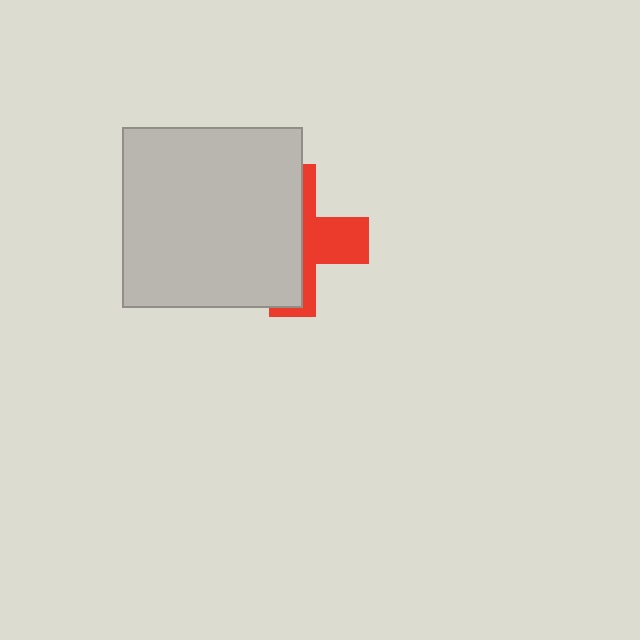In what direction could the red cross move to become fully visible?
The red cross could move right. That would shift it out from behind the light gray square entirely.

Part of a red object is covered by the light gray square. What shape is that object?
It is a cross.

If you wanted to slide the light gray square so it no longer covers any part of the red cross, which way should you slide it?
Slide it left — that is the most direct way to separate the two shapes.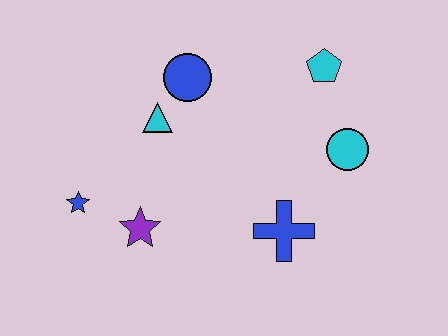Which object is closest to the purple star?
The blue star is closest to the purple star.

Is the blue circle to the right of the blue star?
Yes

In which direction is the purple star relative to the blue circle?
The purple star is below the blue circle.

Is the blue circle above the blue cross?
Yes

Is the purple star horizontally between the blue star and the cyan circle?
Yes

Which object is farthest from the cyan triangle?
The cyan circle is farthest from the cyan triangle.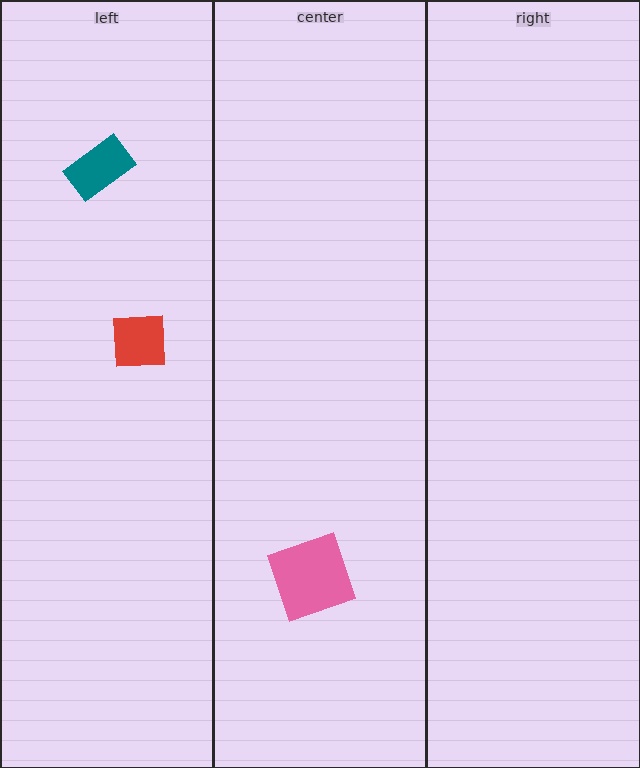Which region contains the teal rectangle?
The left region.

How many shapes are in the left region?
2.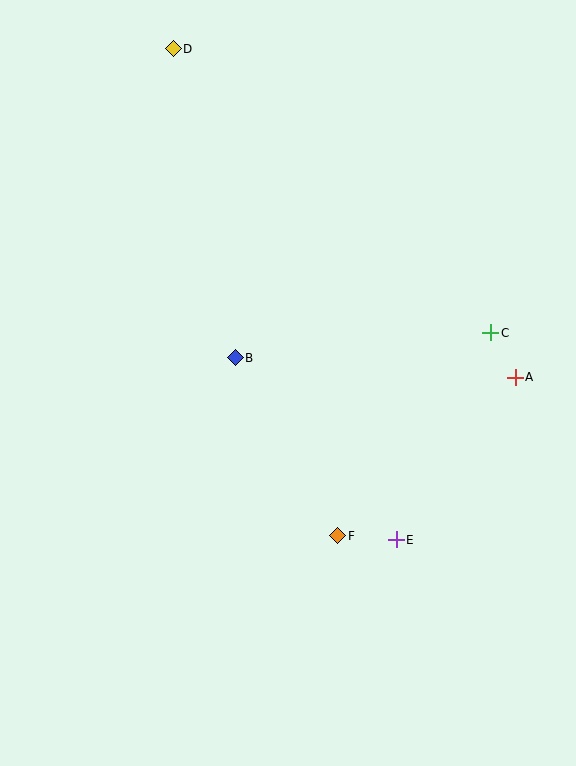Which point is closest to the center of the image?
Point B at (235, 358) is closest to the center.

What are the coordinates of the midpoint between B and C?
The midpoint between B and C is at (363, 345).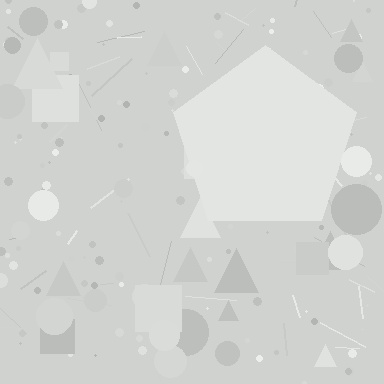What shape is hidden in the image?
A pentagon is hidden in the image.